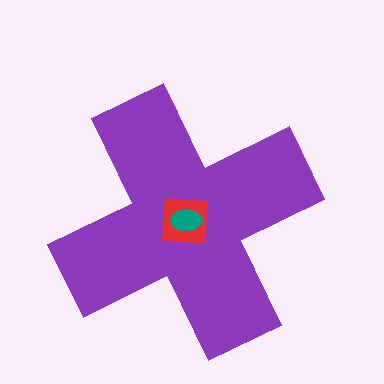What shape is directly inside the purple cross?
The red square.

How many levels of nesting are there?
3.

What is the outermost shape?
The purple cross.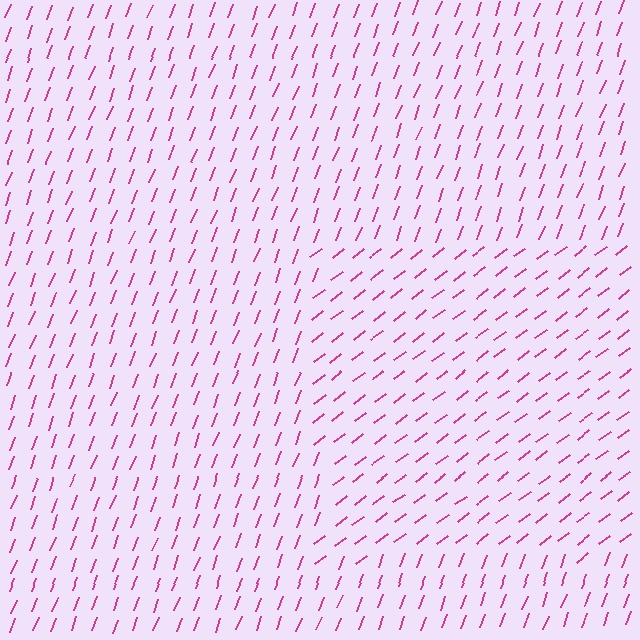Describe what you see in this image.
The image is filled with small magenta line segments. A rectangle region in the image has lines oriented differently from the surrounding lines, creating a visible texture boundary.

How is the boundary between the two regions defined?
The boundary is defined purely by a change in line orientation (approximately 33 degrees difference). All lines are the same color and thickness.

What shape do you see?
I see a rectangle.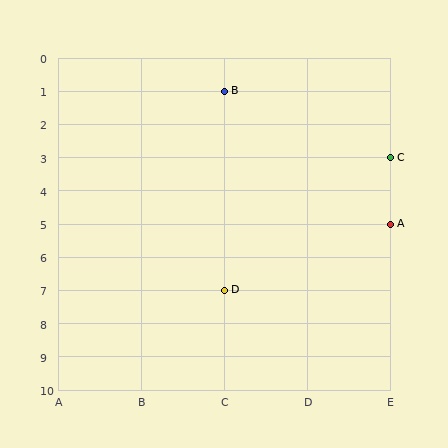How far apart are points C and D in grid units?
Points C and D are 2 columns and 4 rows apart (about 4.5 grid units diagonally).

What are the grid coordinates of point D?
Point D is at grid coordinates (C, 7).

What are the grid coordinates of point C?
Point C is at grid coordinates (E, 3).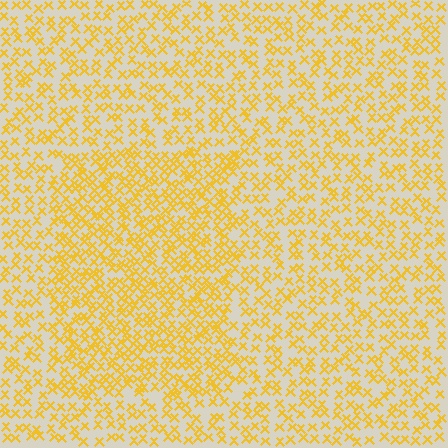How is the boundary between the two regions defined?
The boundary is defined by a change in element density (approximately 1.7x ratio). All elements are the same color, size, and shape.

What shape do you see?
I see a rectangle.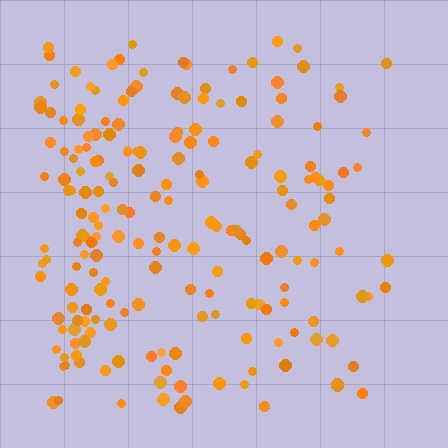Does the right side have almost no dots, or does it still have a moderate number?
Still a moderate number, just noticeably fewer than the left.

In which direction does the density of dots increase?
From right to left, with the left side densest.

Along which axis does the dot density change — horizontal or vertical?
Horizontal.